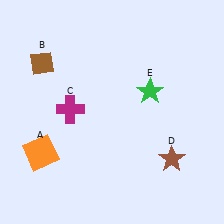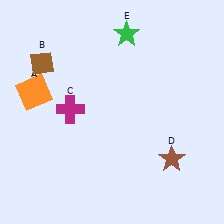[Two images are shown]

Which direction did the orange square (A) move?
The orange square (A) moved up.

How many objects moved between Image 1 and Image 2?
2 objects moved between the two images.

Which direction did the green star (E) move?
The green star (E) moved up.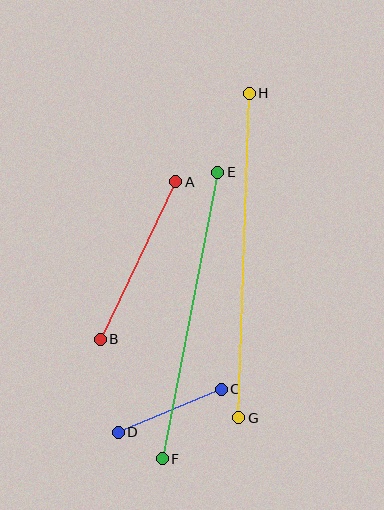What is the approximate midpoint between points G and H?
The midpoint is at approximately (244, 256) pixels.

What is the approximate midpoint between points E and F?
The midpoint is at approximately (190, 316) pixels.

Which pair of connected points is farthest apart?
Points G and H are farthest apart.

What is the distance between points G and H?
The distance is approximately 324 pixels.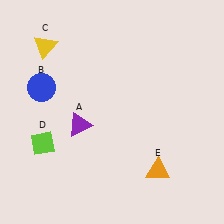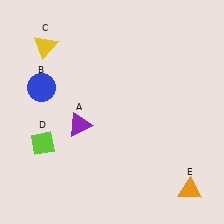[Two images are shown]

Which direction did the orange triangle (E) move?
The orange triangle (E) moved right.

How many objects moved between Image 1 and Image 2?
1 object moved between the two images.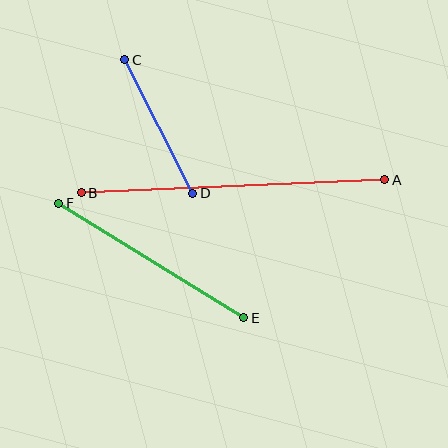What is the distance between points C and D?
The distance is approximately 150 pixels.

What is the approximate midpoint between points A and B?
The midpoint is at approximately (233, 186) pixels.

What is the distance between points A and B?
The distance is approximately 304 pixels.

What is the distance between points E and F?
The distance is approximately 218 pixels.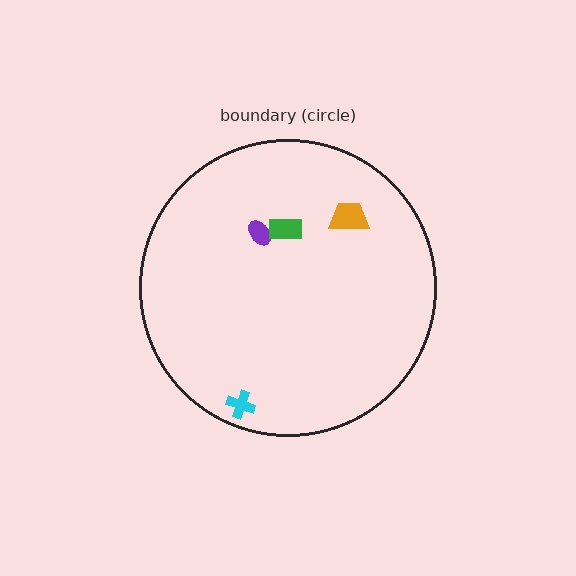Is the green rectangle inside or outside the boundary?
Inside.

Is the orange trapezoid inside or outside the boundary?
Inside.